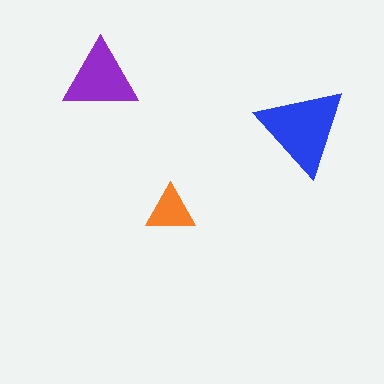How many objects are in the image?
There are 3 objects in the image.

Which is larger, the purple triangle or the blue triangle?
The blue one.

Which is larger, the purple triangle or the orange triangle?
The purple one.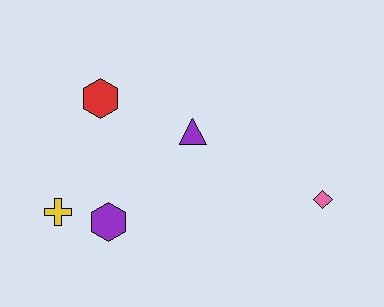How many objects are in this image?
There are 5 objects.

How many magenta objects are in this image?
There are no magenta objects.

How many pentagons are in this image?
There are no pentagons.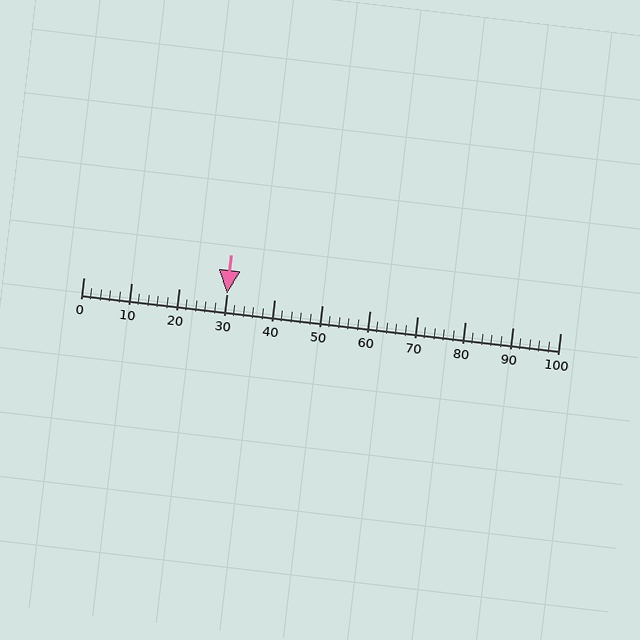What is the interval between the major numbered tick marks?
The major tick marks are spaced 10 units apart.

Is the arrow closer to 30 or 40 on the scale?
The arrow is closer to 30.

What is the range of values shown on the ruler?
The ruler shows values from 0 to 100.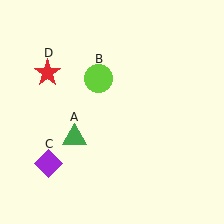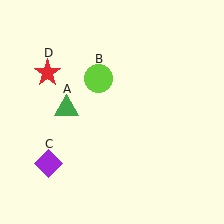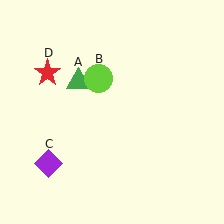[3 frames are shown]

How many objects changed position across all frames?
1 object changed position: green triangle (object A).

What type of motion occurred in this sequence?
The green triangle (object A) rotated clockwise around the center of the scene.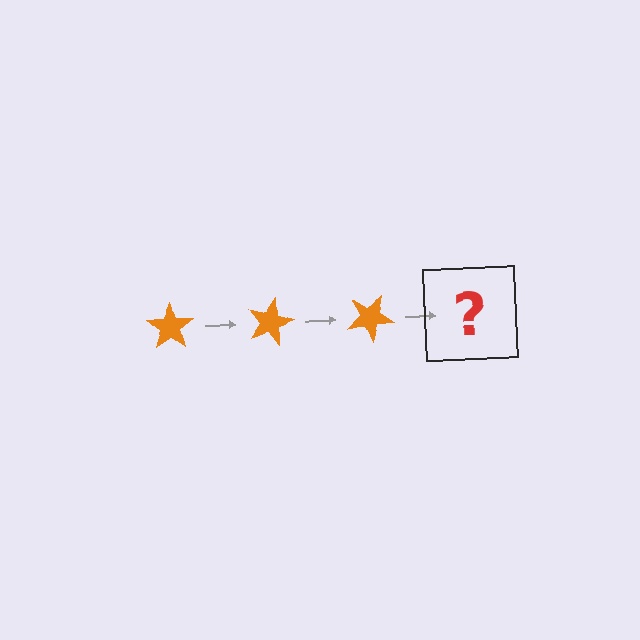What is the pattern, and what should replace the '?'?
The pattern is that the star rotates 15 degrees each step. The '?' should be an orange star rotated 45 degrees.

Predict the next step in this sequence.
The next step is an orange star rotated 45 degrees.